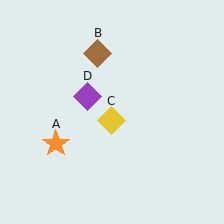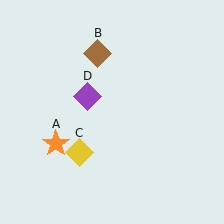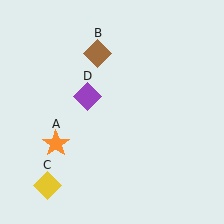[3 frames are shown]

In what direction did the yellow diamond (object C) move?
The yellow diamond (object C) moved down and to the left.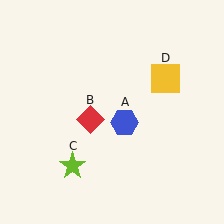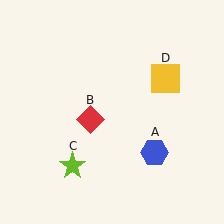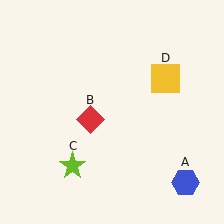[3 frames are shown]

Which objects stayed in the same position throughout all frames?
Red diamond (object B) and lime star (object C) and yellow square (object D) remained stationary.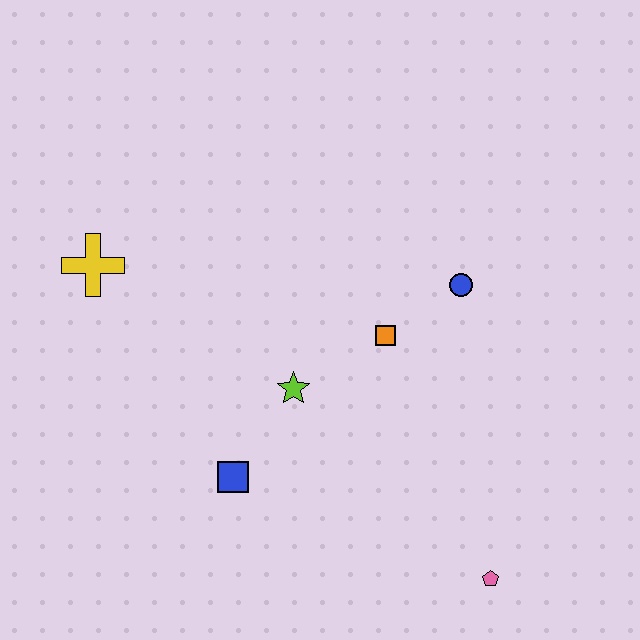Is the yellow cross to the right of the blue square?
No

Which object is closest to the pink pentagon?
The orange square is closest to the pink pentagon.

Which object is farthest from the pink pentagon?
The yellow cross is farthest from the pink pentagon.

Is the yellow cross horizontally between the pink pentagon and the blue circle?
No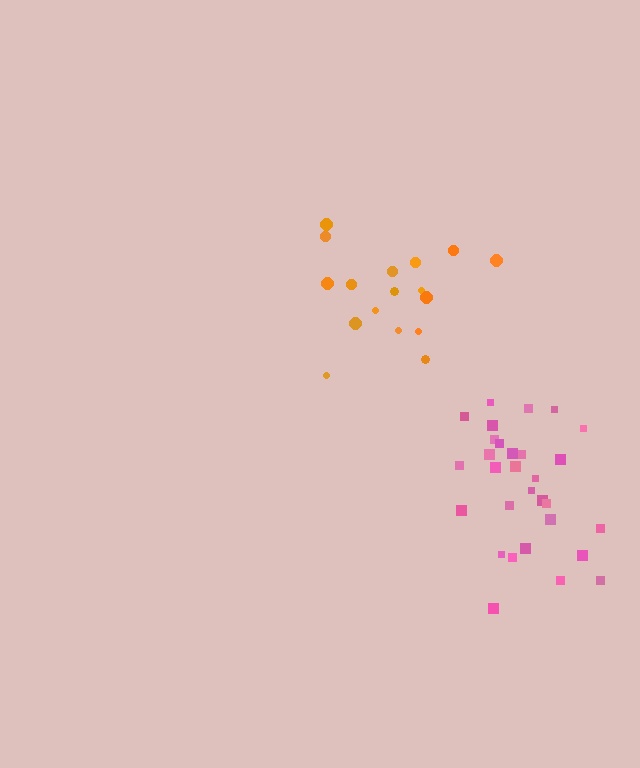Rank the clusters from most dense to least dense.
pink, orange.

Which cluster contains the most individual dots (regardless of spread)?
Pink (30).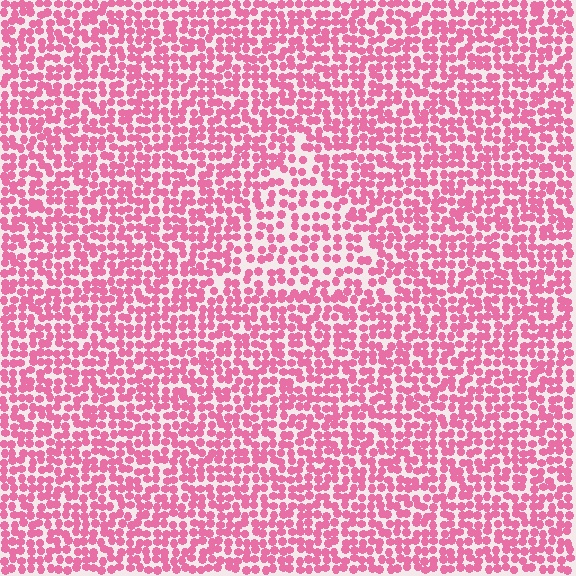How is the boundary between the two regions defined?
The boundary is defined by a change in element density (approximately 1.5x ratio). All elements are the same color, size, and shape.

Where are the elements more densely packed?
The elements are more densely packed outside the triangle boundary.